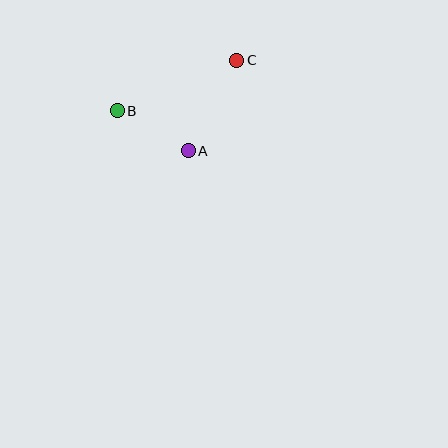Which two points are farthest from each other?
Points B and C are farthest from each other.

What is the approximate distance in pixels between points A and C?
The distance between A and C is approximately 103 pixels.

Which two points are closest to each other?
Points A and B are closest to each other.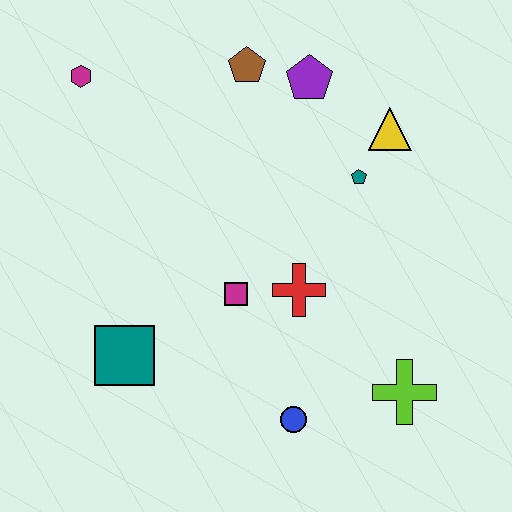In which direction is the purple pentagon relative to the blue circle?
The purple pentagon is above the blue circle.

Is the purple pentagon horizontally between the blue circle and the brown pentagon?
No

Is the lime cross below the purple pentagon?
Yes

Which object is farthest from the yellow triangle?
The teal square is farthest from the yellow triangle.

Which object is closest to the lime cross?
The blue circle is closest to the lime cross.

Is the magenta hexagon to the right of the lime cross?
No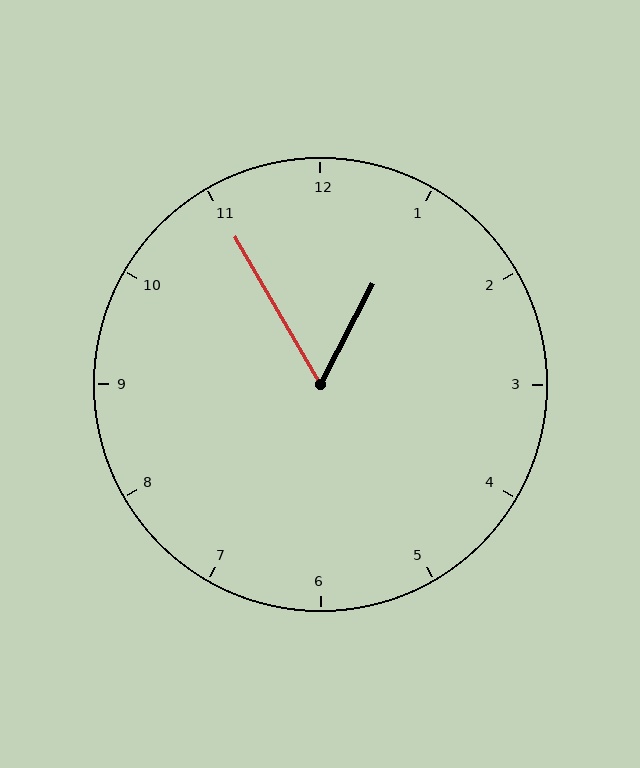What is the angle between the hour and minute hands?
Approximately 58 degrees.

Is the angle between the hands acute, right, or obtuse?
It is acute.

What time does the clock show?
12:55.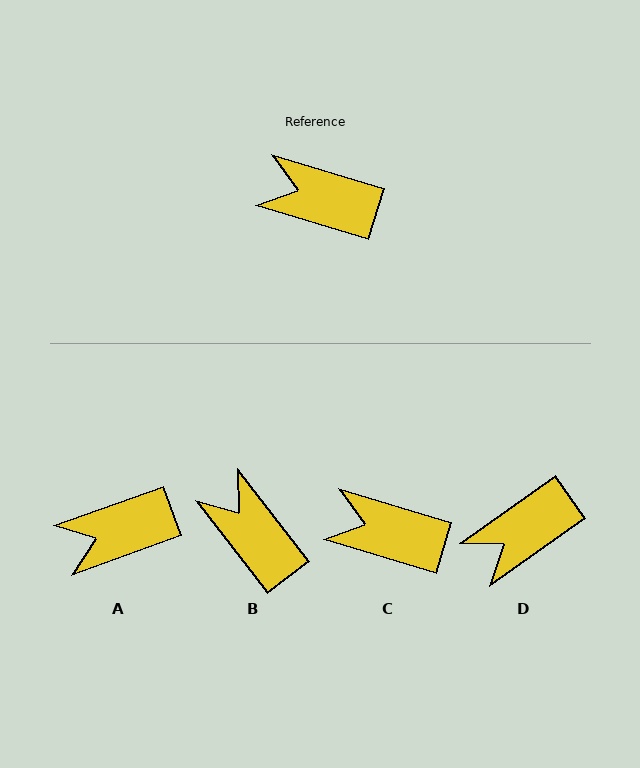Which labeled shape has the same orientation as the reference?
C.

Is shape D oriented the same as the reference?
No, it is off by about 52 degrees.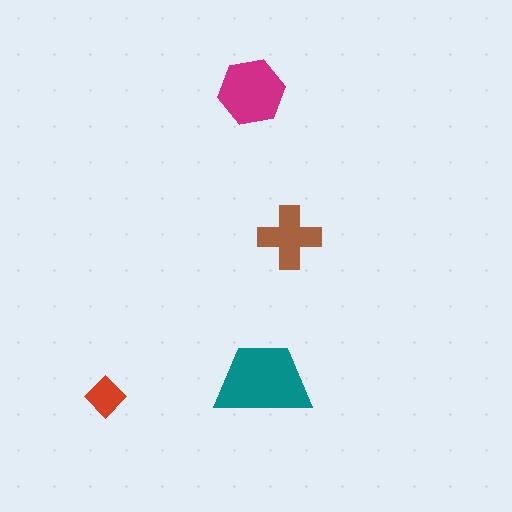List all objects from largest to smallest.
The teal trapezoid, the magenta hexagon, the brown cross, the red diamond.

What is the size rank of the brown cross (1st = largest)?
3rd.